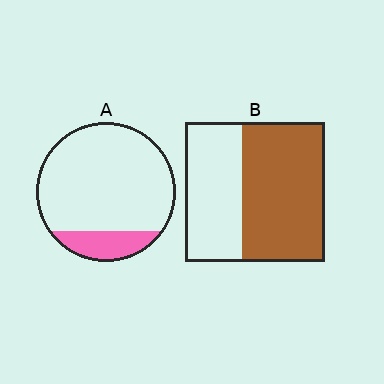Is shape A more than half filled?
No.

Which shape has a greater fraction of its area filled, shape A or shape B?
Shape B.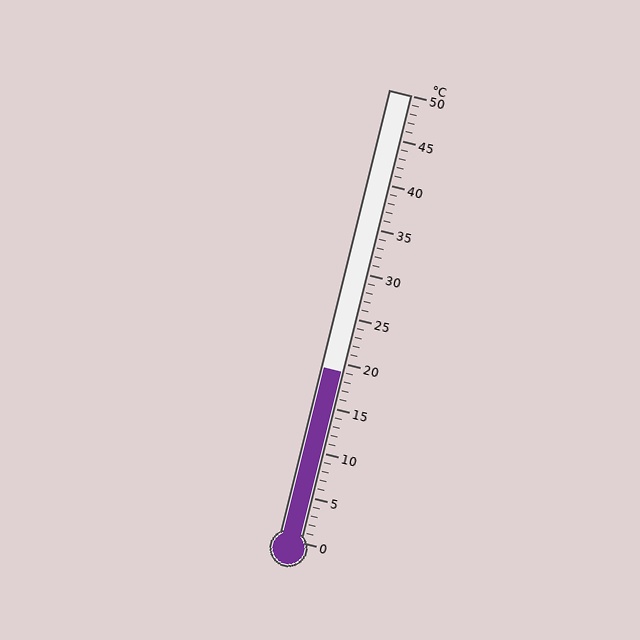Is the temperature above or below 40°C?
The temperature is below 40°C.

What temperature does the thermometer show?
The thermometer shows approximately 19°C.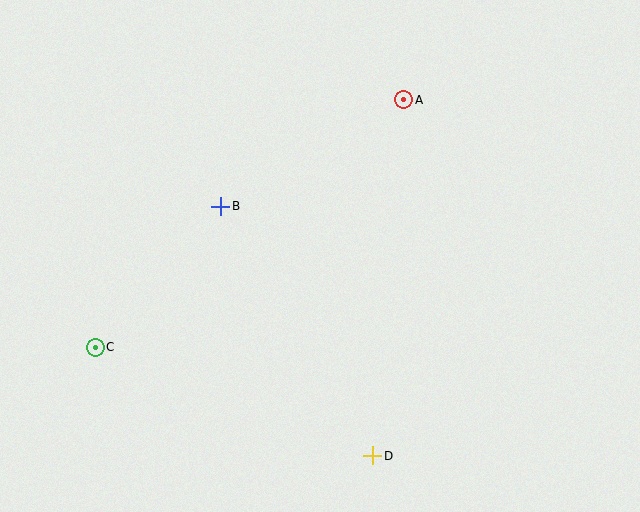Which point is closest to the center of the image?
Point B at (221, 206) is closest to the center.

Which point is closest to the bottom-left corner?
Point C is closest to the bottom-left corner.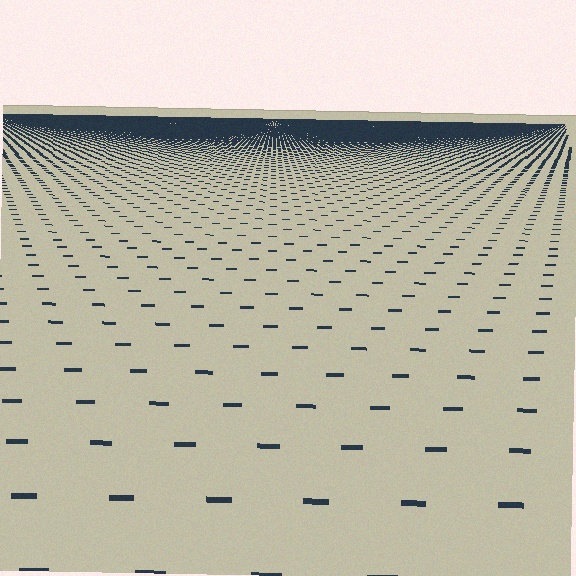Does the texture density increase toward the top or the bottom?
Density increases toward the top.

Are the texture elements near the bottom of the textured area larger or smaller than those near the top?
Larger. Near the bottom, elements are closer to the viewer and appear at a bigger on-screen size.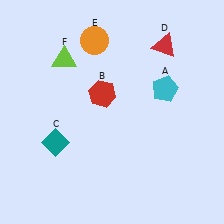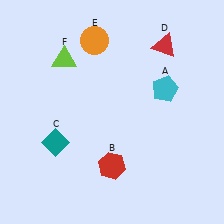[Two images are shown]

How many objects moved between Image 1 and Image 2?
1 object moved between the two images.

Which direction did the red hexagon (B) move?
The red hexagon (B) moved down.